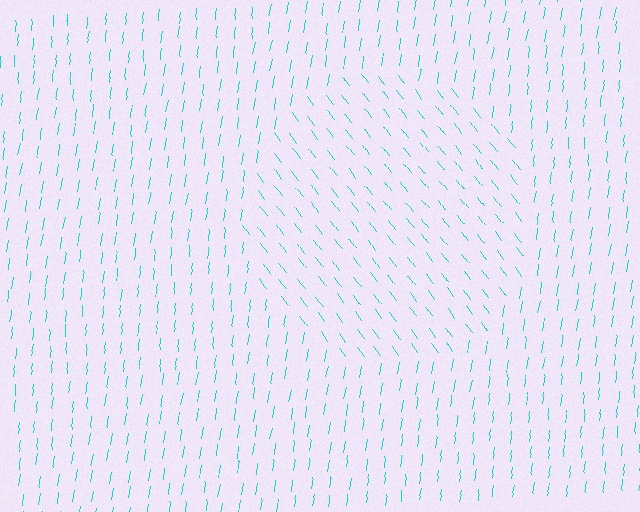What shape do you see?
I see a circle.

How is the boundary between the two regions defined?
The boundary is defined purely by a change in line orientation (approximately 45 degrees difference). All lines are the same color and thickness.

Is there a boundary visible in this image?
Yes, there is a texture boundary formed by a change in line orientation.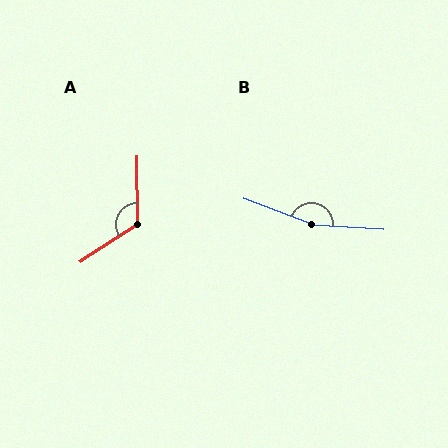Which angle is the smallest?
A, at approximately 123 degrees.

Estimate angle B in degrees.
Approximately 163 degrees.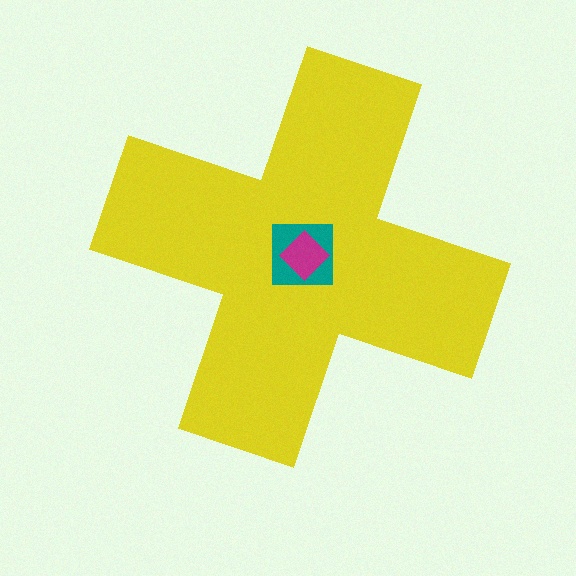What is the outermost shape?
The yellow cross.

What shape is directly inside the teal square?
The magenta diamond.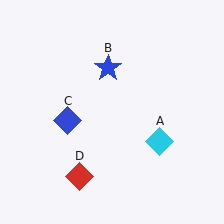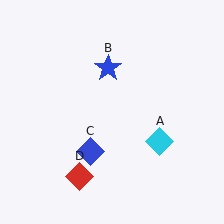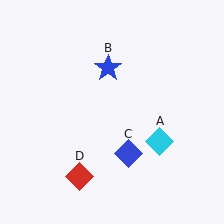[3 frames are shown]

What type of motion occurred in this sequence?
The blue diamond (object C) rotated counterclockwise around the center of the scene.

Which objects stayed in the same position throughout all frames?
Cyan diamond (object A) and blue star (object B) and red diamond (object D) remained stationary.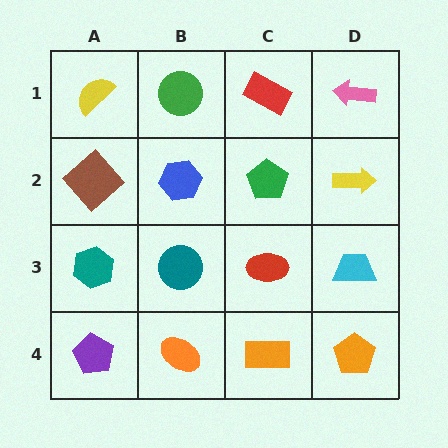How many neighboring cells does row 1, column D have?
2.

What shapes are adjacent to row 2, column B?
A green circle (row 1, column B), a teal circle (row 3, column B), a brown diamond (row 2, column A), a green pentagon (row 2, column C).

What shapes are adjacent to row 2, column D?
A pink arrow (row 1, column D), a cyan trapezoid (row 3, column D), a green pentagon (row 2, column C).